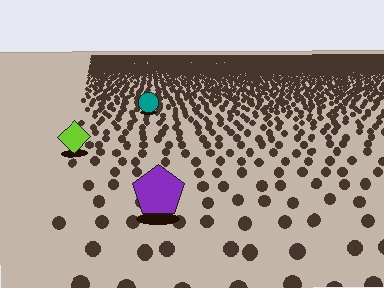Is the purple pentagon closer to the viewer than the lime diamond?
Yes. The purple pentagon is closer — you can tell from the texture gradient: the ground texture is coarser near it.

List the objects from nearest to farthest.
From nearest to farthest: the purple pentagon, the lime diamond, the teal circle.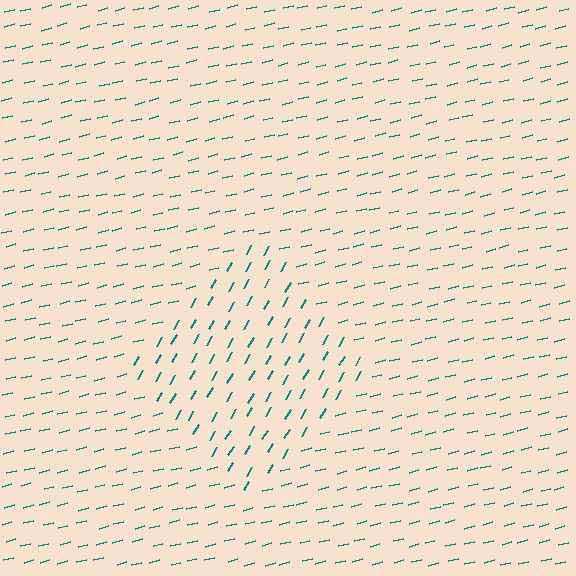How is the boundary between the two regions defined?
The boundary is defined purely by a change in line orientation (approximately 45 degrees difference). All lines are the same color and thickness.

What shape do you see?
I see a diamond.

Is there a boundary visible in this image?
Yes, there is a texture boundary formed by a change in line orientation.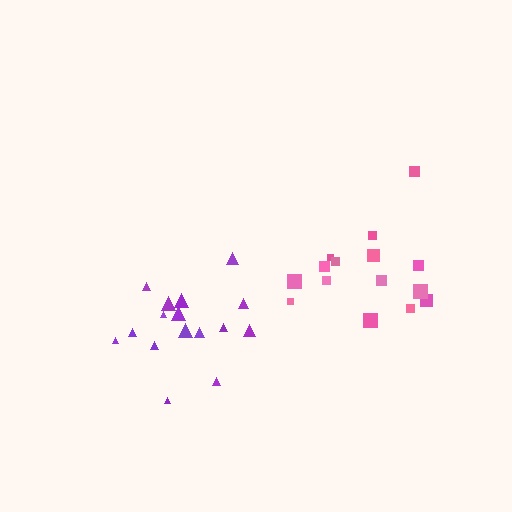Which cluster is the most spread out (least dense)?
Purple.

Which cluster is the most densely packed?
Pink.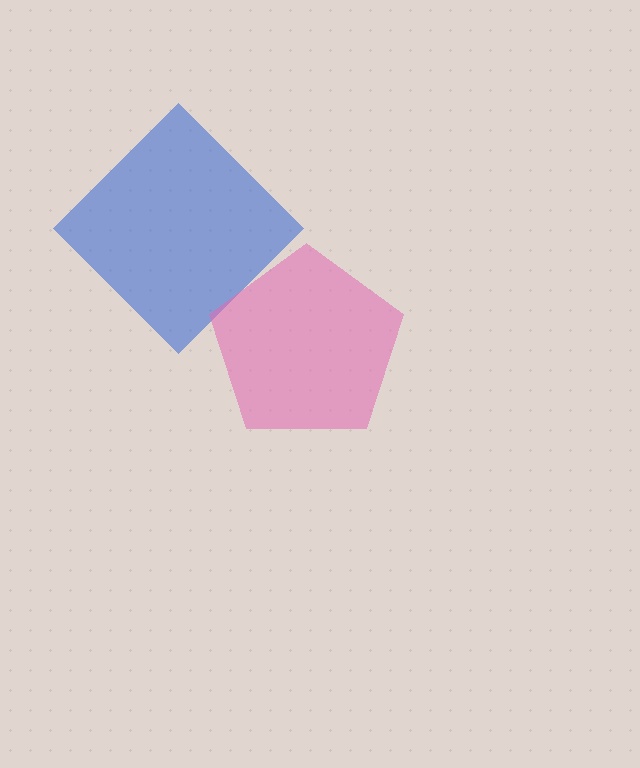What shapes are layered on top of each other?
The layered shapes are: a blue diamond, a pink pentagon.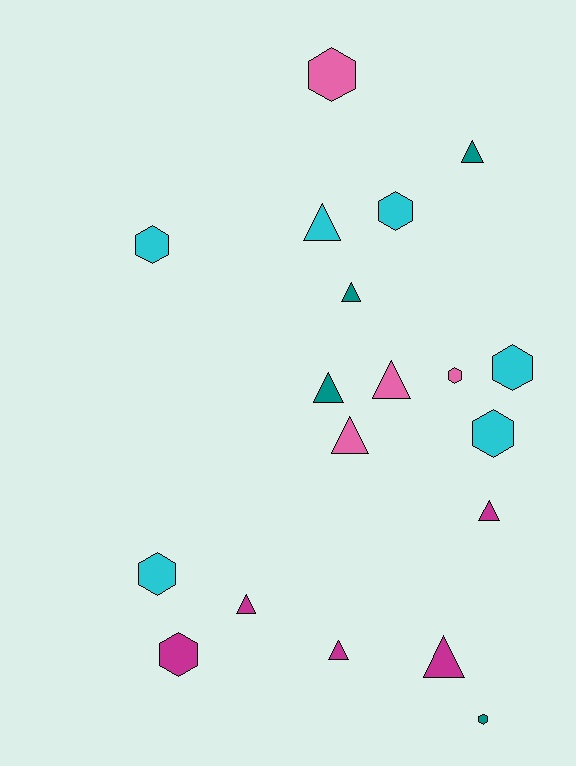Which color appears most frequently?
Cyan, with 6 objects.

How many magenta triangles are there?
There are 4 magenta triangles.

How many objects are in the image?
There are 19 objects.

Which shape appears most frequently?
Triangle, with 10 objects.